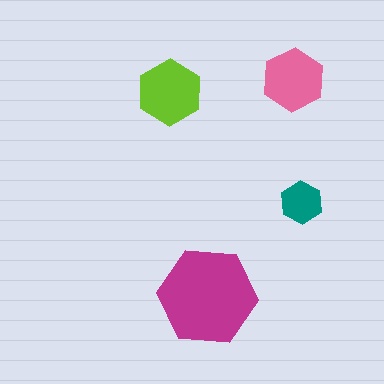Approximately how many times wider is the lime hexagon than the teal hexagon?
About 1.5 times wider.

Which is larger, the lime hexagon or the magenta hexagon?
The magenta one.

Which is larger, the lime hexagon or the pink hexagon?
The lime one.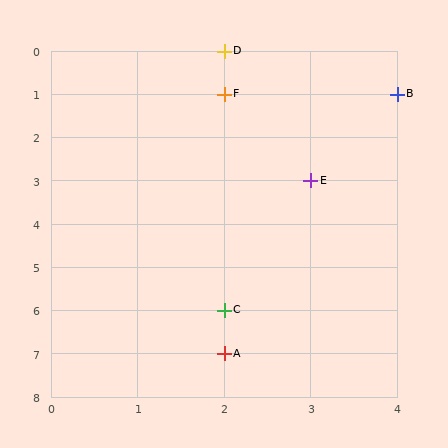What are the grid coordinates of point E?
Point E is at grid coordinates (3, 3).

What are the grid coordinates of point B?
Point B is at grid coordinates (4, 1).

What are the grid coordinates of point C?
Point C is at grid coordinates (2, 6).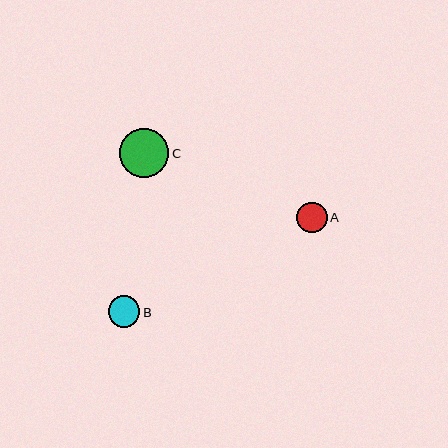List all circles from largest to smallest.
From largest to smallest: C, B, A.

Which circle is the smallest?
Circle A is the smallest with a size of approximately 31 pixels.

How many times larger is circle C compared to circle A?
Circle C is approximately 1.6 times the size of circle A.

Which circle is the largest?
Circle C is the largest with a size of approximately 49 pixels.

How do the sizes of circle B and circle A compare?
Circle B and circle A are approximately the same size.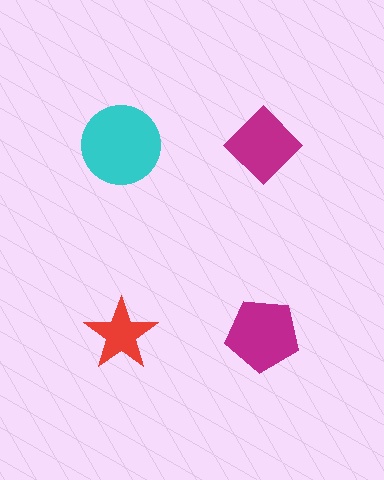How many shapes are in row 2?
2 shapes.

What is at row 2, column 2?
A magenta pentagon.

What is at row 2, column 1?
A red star.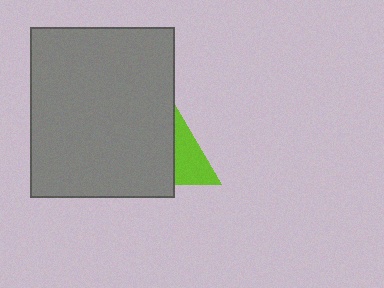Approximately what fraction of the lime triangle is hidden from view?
Roughly 68% of the lime triangle is hidden behind the gray rectangle.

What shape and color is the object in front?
The object in front is a gray rectangle.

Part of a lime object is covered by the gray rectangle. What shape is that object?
It is a triangle.